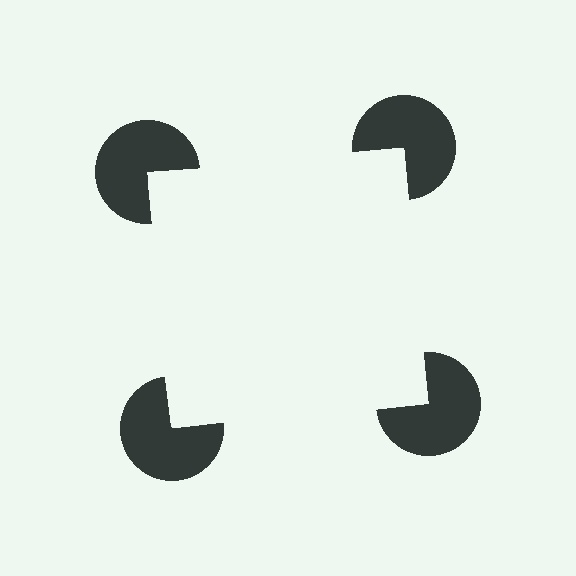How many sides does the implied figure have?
4 sides.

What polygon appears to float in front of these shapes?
An illusory square — its edges are inferred from the aligned wedge cuts in the pac-man discs, not physically drawn.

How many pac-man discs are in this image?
There are 4 — one at each vertex of the illusory square.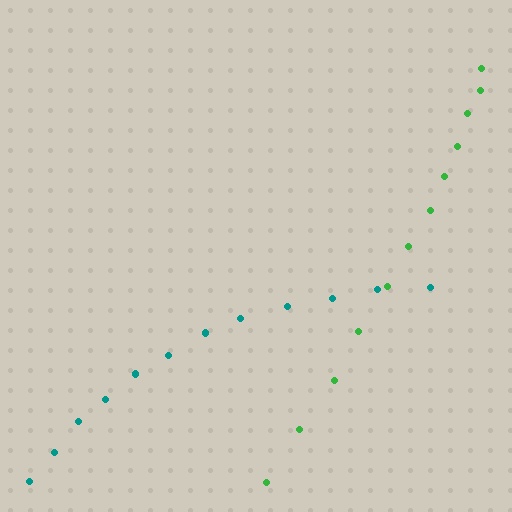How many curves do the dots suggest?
There are 2 distinct paths.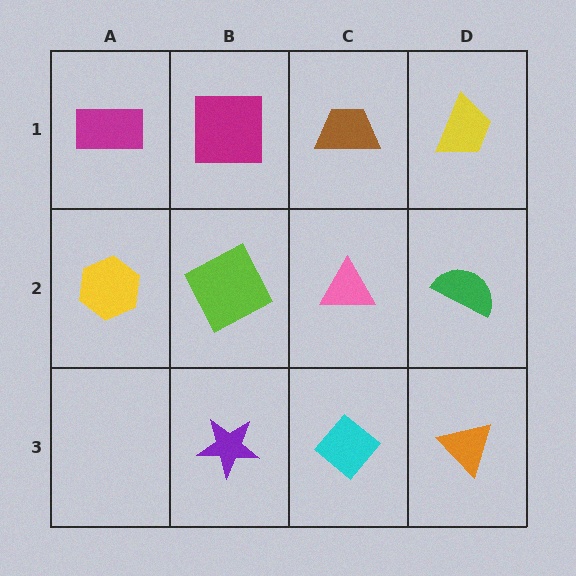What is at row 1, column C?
A brown trapezoid.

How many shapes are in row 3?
3 shapes.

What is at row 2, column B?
A lime square.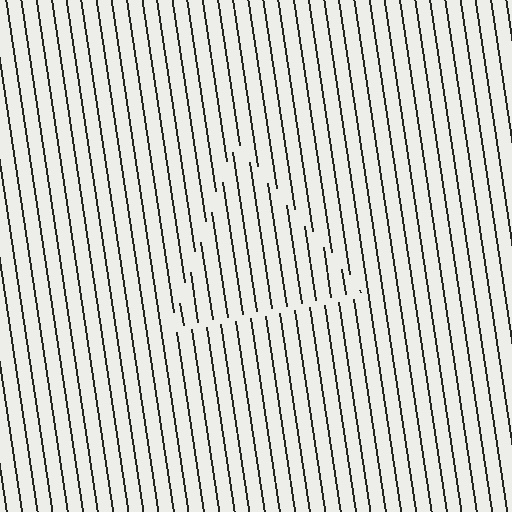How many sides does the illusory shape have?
3 sides — the line-ends trace a triangle.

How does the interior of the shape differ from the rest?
The interior of the shape contains the same grating, shifted by half a period — the contour is defined by the phase discontinuity where line-ends from the inner and outer gratings abut.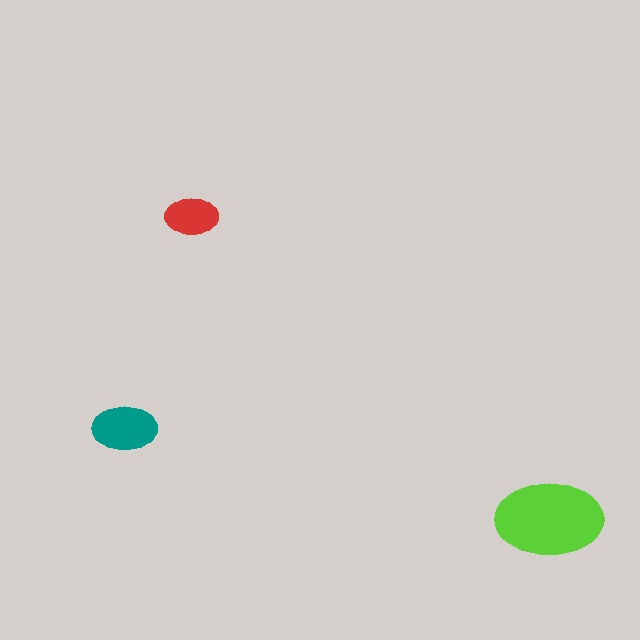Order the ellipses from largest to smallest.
the lime one, the teal one, the red one.